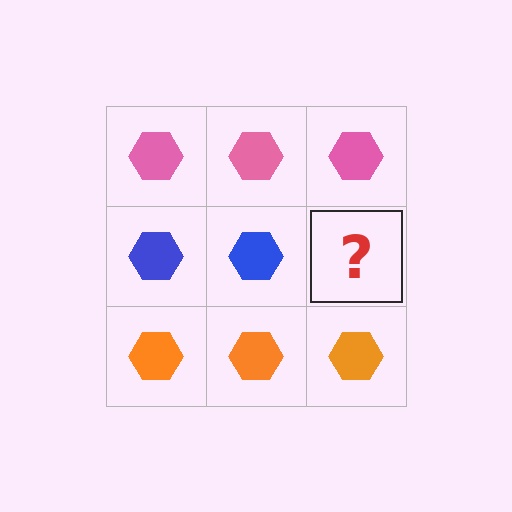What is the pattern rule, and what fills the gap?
The rule is that each row has a consistent color. The gap should be filled with a blue hexagon.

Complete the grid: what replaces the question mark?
The question mark should be replaced with a blue hexagon.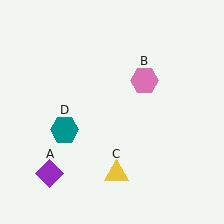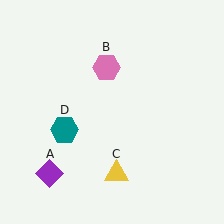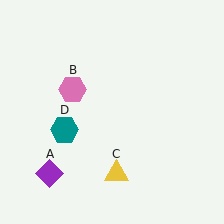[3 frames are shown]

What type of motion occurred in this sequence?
The pink hexagon (object B) rotated counterclockwise around the center of the scene.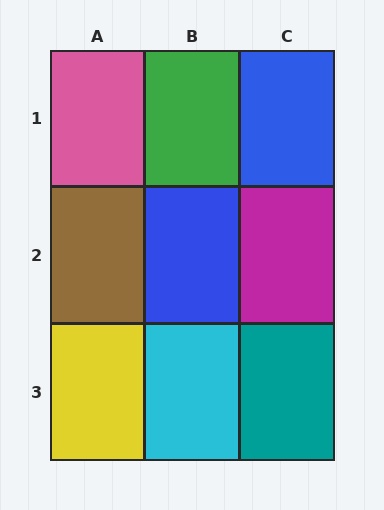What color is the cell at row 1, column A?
Pink.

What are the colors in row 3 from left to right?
Yellow, cyan, teal.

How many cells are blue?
2 cells are blue.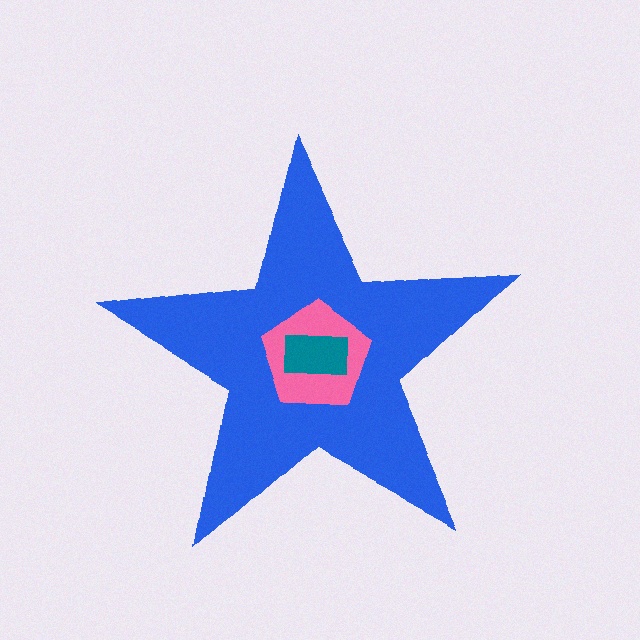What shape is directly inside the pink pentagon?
The teal rectangle.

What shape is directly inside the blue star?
The pink pentagon.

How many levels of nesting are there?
3.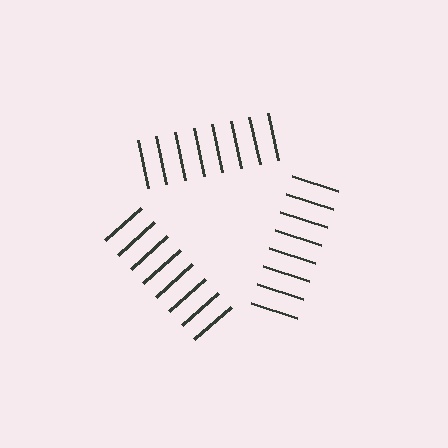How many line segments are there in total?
24 — 8 along each of the 3 edges.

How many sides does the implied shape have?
3 sides — the line-ends trace a triangle.